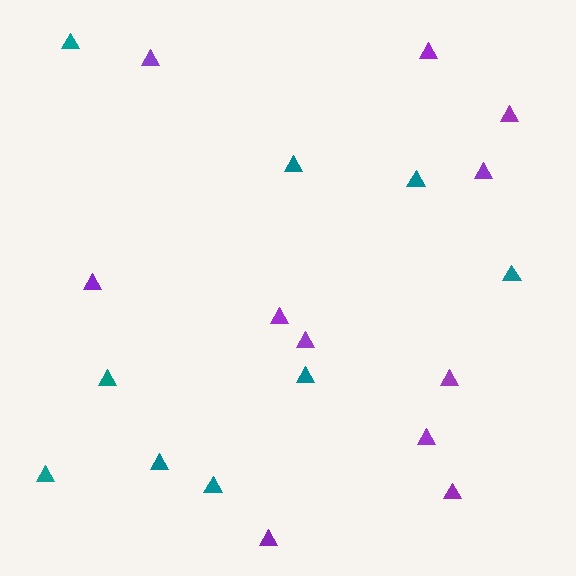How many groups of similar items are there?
There are 2 groups: one group of teal triangles (9) and one group of purple triangles (11).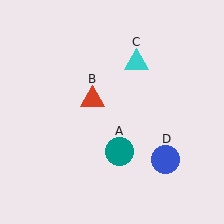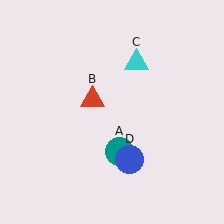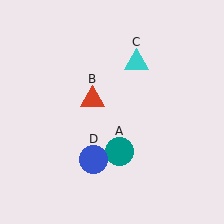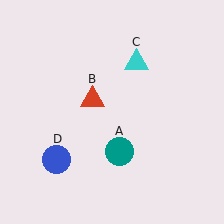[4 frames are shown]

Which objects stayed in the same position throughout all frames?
Teal circle (object A) and red triangle (object B) and cyan triangle (object C) remained stationary.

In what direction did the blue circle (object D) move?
The blue circle (object D) moved left.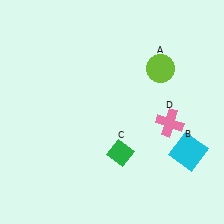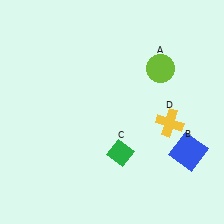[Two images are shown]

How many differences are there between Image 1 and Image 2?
There are 2 differences between the two images.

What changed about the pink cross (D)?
In Image 1, D is pink. In Image 2, it changed to yellow.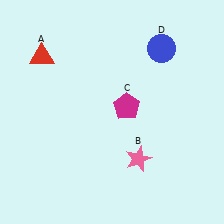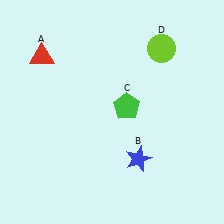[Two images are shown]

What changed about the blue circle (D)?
In Image 1, D is blue. In Image 2, it changed to lime.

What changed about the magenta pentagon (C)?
In Image 1, C is magenta. In Image 2, it changed to green.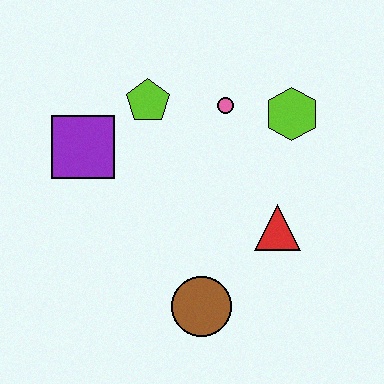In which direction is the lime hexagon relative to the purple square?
The lime hexagon is to the right of the purple square.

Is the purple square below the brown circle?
No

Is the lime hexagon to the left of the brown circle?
No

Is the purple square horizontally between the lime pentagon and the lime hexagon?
No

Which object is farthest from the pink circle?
The brown circle is farthest from the pink circle.